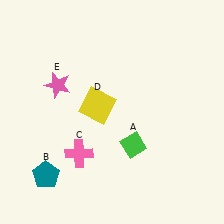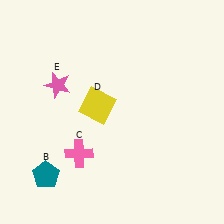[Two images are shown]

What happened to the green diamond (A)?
The green diamond (A) was removed in Image 2. It was in the bottom-right area of Image 1.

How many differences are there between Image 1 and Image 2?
There is 1 difference between the two images.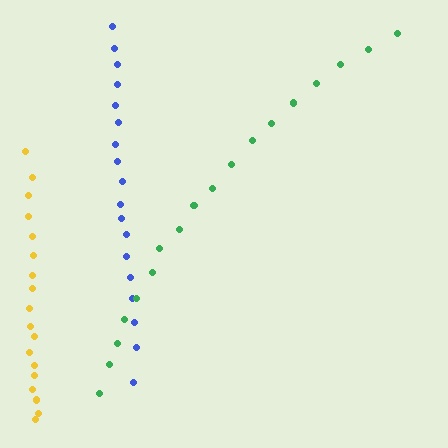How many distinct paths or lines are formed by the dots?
There are 3 distinct paths.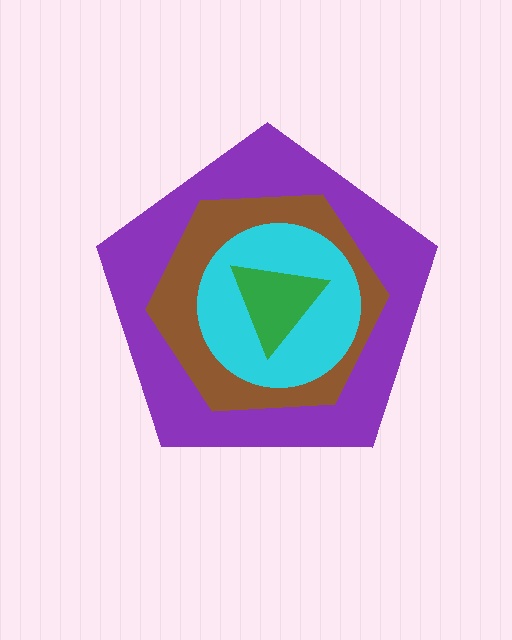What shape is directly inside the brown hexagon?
The cyan circle.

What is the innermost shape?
The green triangle.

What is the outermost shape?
The purple pentagon.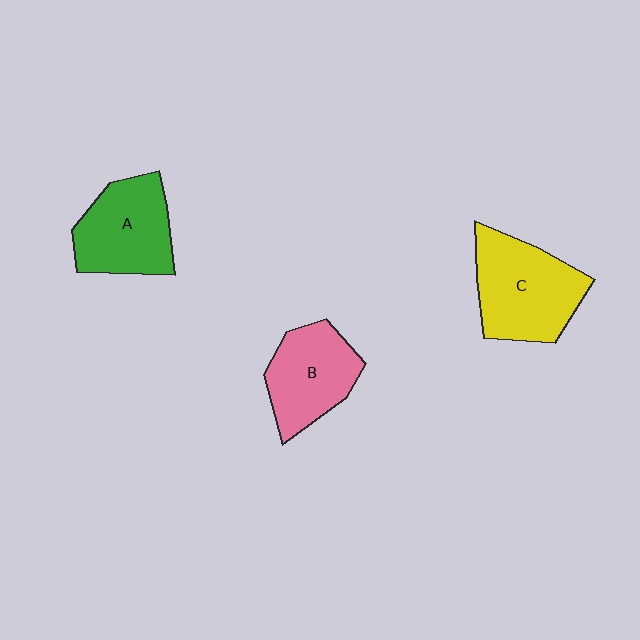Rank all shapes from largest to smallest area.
From largest to smallest: C (yellow), A (green), B (pink).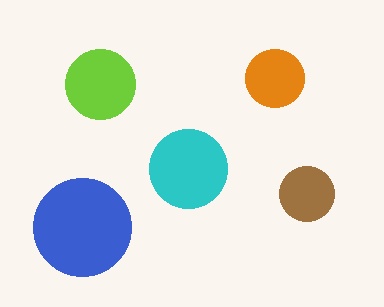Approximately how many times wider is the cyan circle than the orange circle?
About 1.5 times wider.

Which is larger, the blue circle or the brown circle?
The blue one.